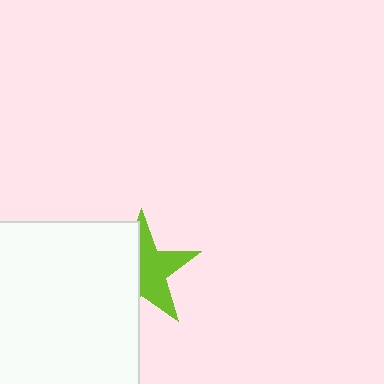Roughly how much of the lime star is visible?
About half of it is visible (roughly 55%).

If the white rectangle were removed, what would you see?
You would see the complete lime star.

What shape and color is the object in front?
The object in front is a white rectangle.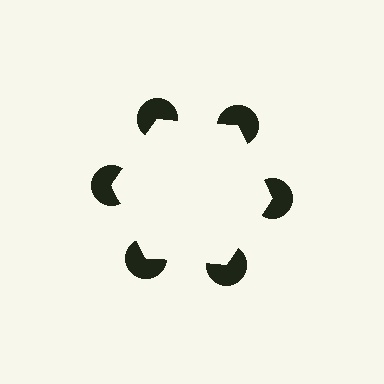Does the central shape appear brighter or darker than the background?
It typically appears slightly brighter than the background, even though no actual brightness change is drawn.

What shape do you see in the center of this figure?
An illusory hexagon — its edges are inferred from the aligned wedge cuts in the pac-man discs, not physically drawn.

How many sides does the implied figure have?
6 sides.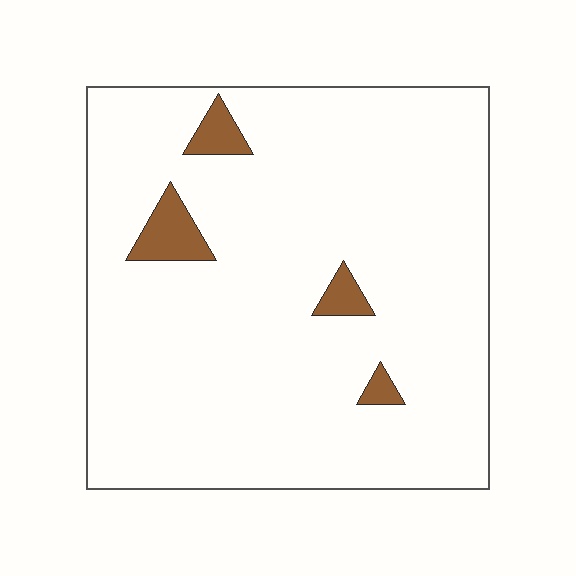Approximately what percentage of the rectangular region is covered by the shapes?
Approximately 5%.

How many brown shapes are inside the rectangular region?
4.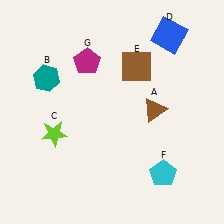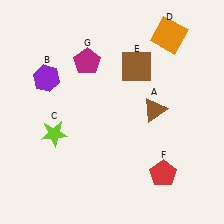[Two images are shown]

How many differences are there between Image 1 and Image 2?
There are 3 differences between the two images.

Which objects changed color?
B changed from teal to purple. D changed from blue to orange. F changed from cyan to red.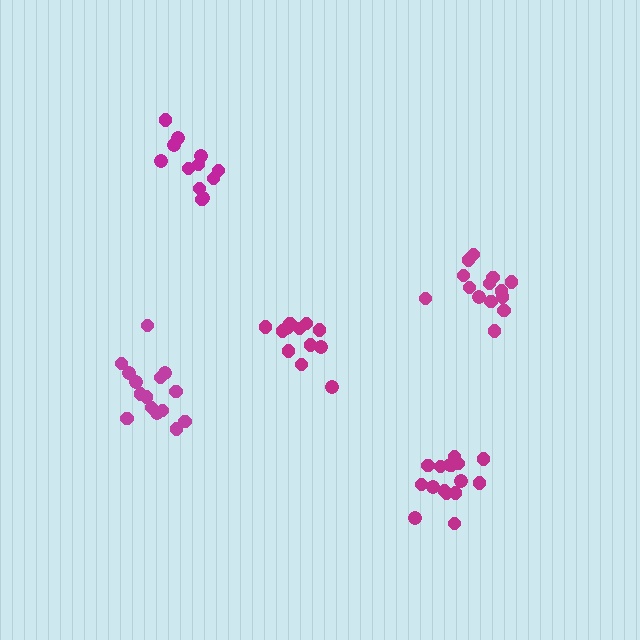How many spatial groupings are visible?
There are 5 spatial groupings.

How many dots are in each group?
Group 1: 16 dots, Group 2: 12 dots, Group 3: 13 dots, Group 4: 14 dots, Group 5: 15 dots (70 total).